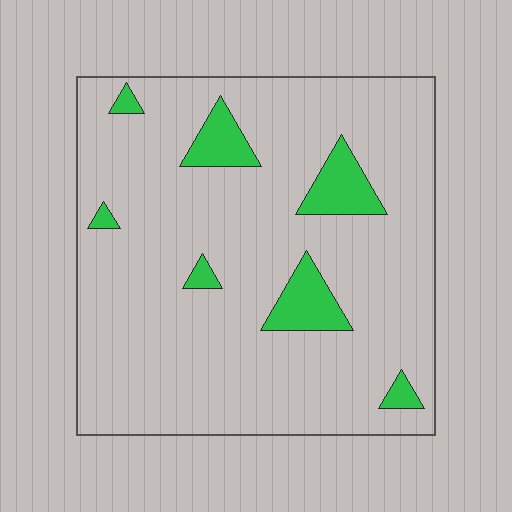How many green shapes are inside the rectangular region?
7.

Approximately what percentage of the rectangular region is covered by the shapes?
Approximately 10%.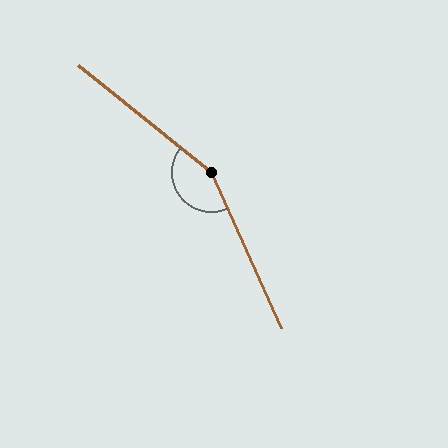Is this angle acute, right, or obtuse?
It is obtuse.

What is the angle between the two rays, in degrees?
Approximately 153 degrees.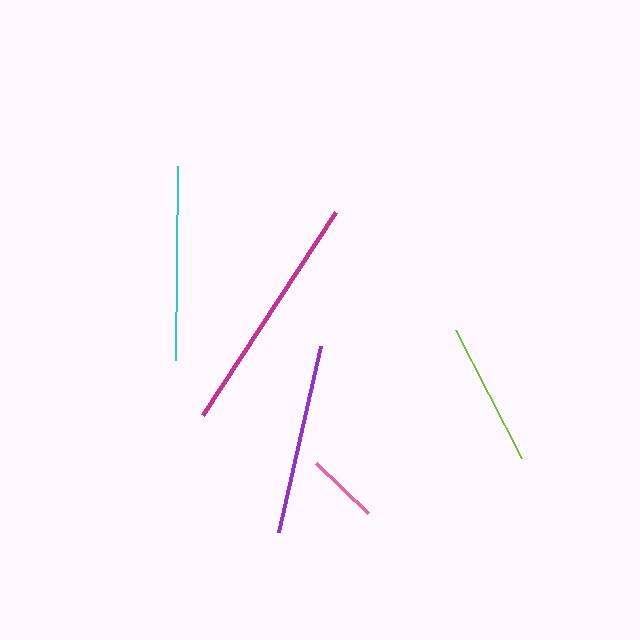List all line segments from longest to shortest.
From longest to shortest: magenta, cyan, purple, lime, pink.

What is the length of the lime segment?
The lime segment is approximately 144 pixels long.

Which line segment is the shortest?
The pink line is the shortest at approximately 72 pixels.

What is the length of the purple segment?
The purple segment is approximately 191 pixels long.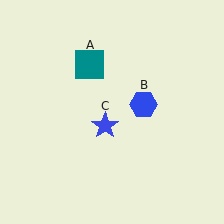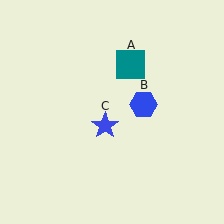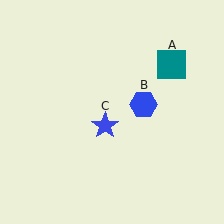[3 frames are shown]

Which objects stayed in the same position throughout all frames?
Blue hexagon (object B) and blue star (object C) remained stationary.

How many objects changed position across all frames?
1 object changed position: teal square (object A).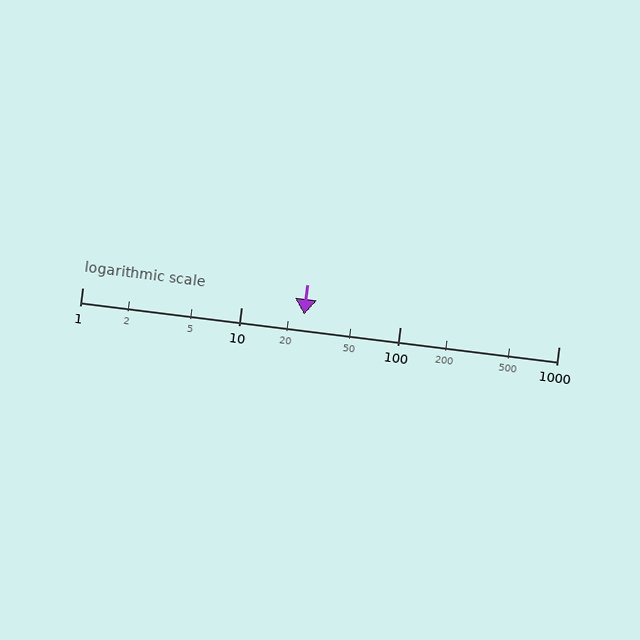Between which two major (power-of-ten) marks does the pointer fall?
The pointer is between 10 and 100.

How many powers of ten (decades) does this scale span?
The scale spans 3 decades, from 1 to 1000.